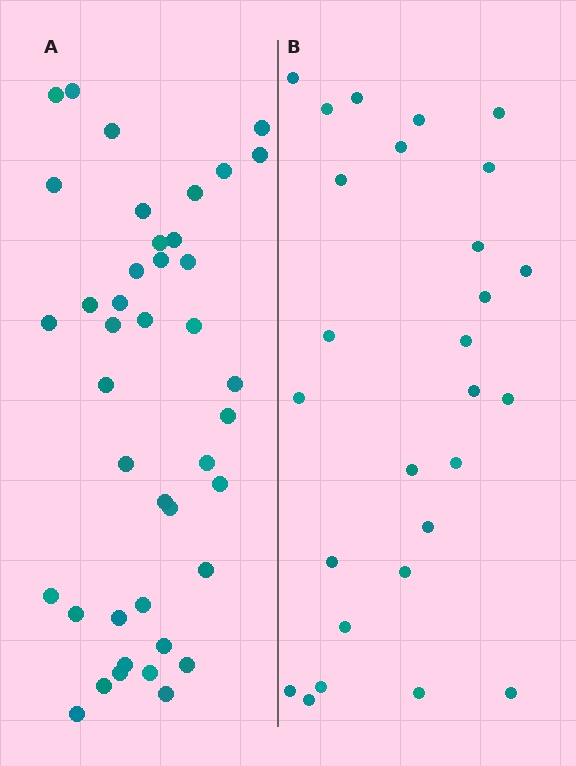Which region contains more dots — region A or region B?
Region A (the left region) has more dots.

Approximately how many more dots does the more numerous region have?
Region A has approximately 15 more dots than region B.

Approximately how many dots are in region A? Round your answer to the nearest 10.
About 40 dots. (The exact count is 41, which rounds to 40.)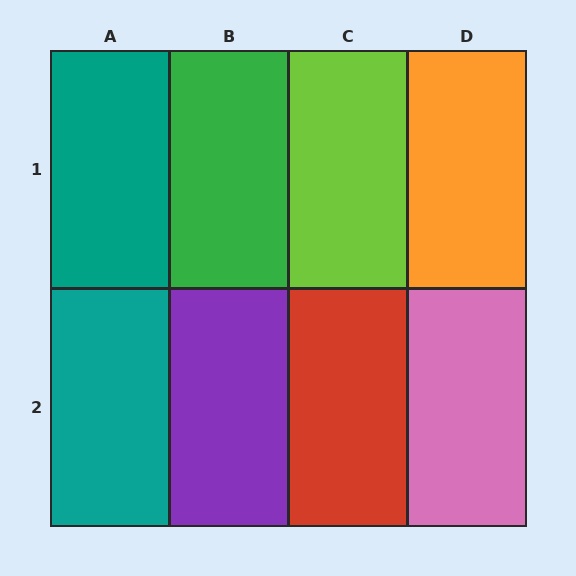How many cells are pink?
1 cell is pink.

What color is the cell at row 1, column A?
Teal.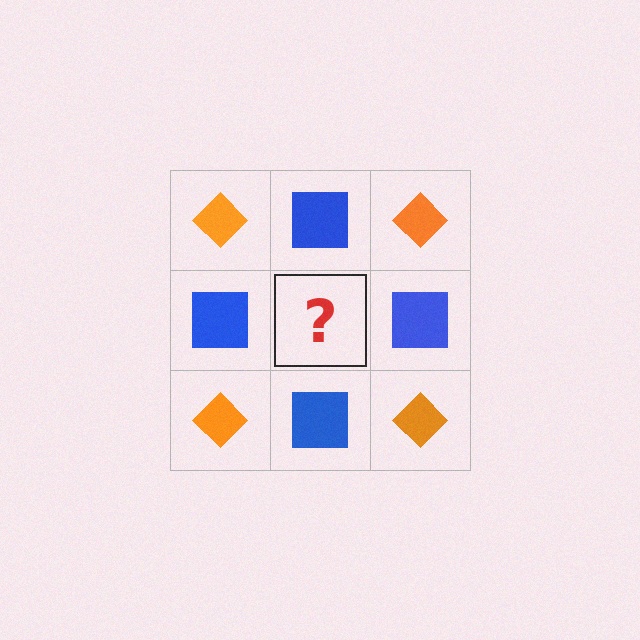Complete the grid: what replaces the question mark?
The question mark should be replaced with an orange diamond.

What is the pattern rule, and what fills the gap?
The rule is that it alternates orange diamond and blue square in a checkerboard pattern. The gap should be filled with an orange diamond.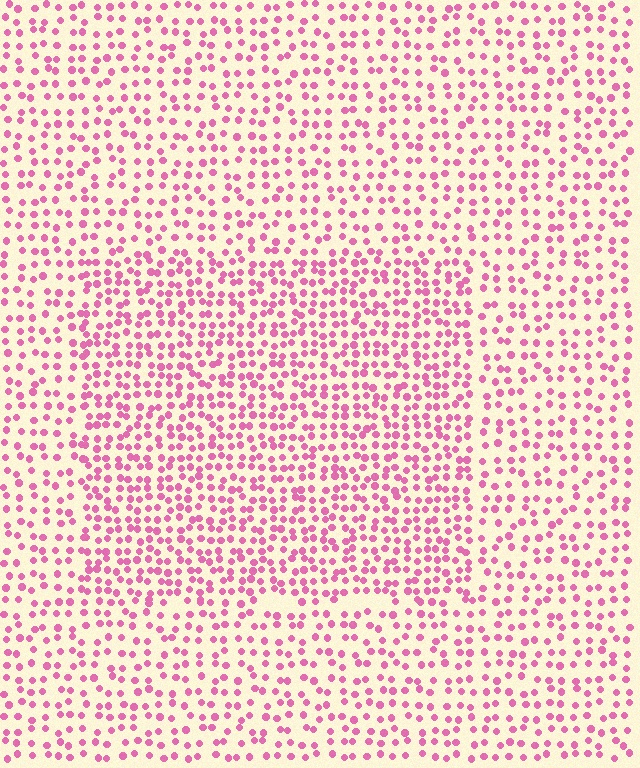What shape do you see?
I see a rectangle.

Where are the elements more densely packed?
The elements are more densely packed inside the rectangle boundary.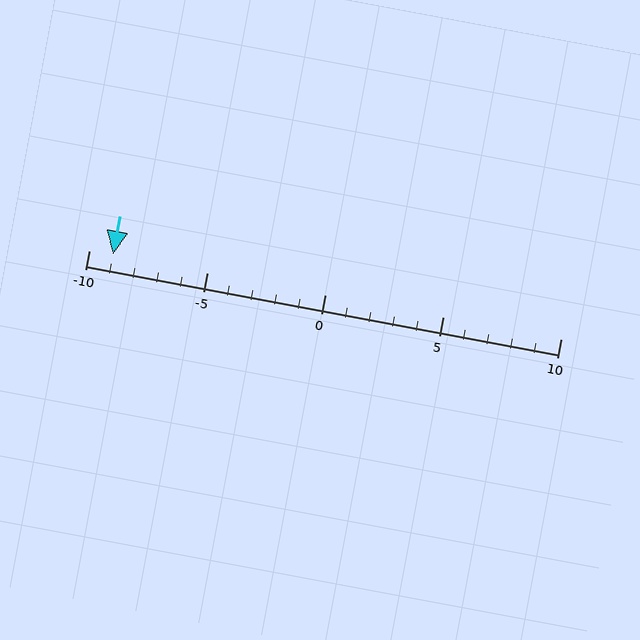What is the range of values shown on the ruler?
The ruler shows values from -10 to 10.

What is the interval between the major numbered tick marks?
The major tick marks are spaced 5 units apart.